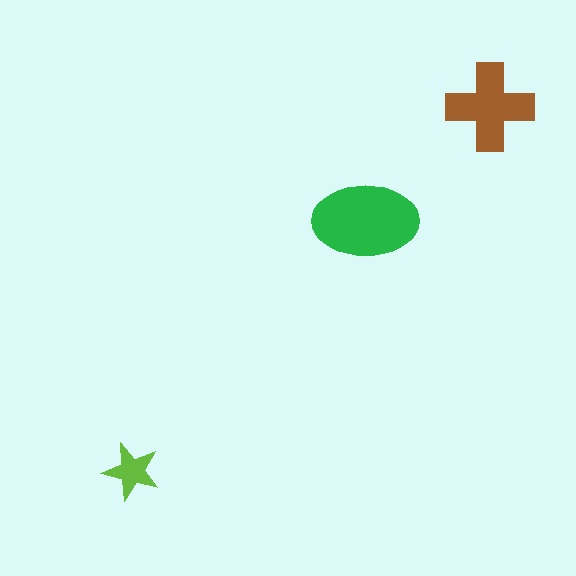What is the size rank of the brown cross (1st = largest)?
2nd.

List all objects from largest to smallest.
The green ellipse, the brown cross, the lime star.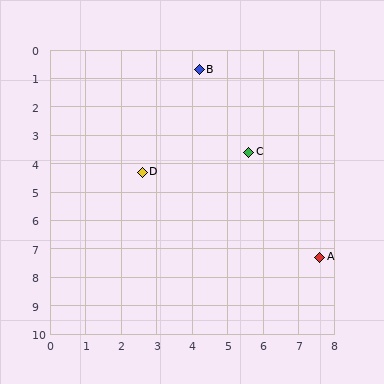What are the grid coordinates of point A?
Point A is at approximately (7.6, 7.3).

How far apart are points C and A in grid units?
Points C and A are about 4.2 grid units apart.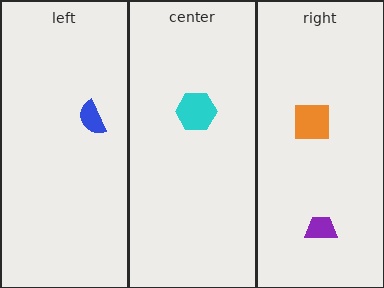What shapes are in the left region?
The blue semicircle.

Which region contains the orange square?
The right region.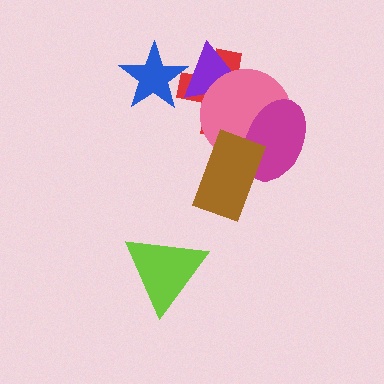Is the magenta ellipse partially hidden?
Yes, it is partially covered by another shape.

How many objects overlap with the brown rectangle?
2 objects overlap with the brown rectangle.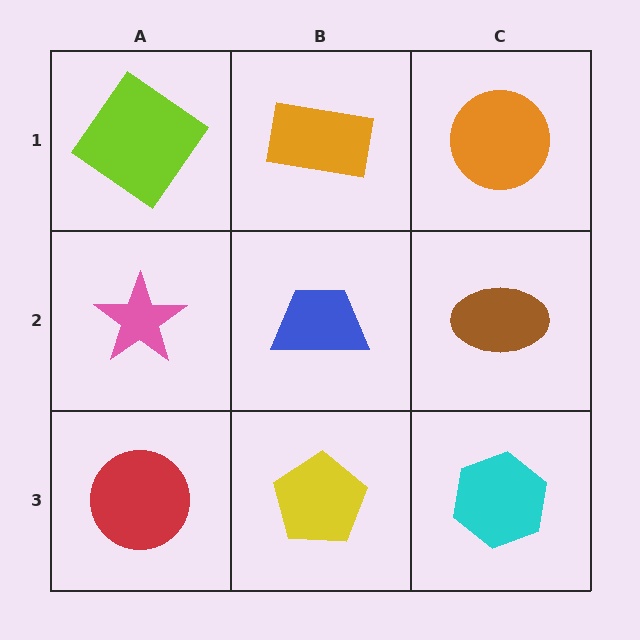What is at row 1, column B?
An orange rectangle.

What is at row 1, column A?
A lime diamond.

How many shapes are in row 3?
3 shapes.